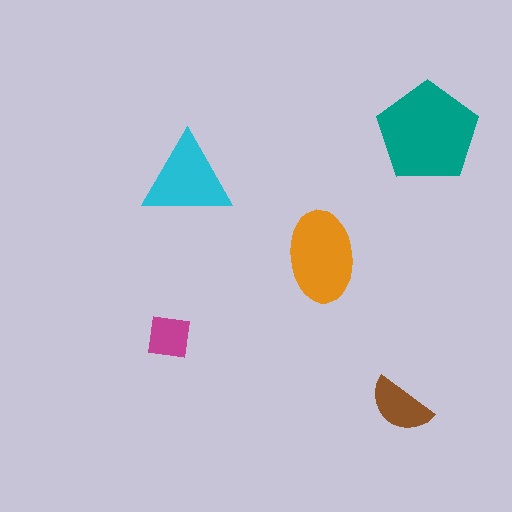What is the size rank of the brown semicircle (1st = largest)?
4th.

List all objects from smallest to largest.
The magenta square, the brown semicircle, the cyan triangle, the orange ellipse, the teal pentagon.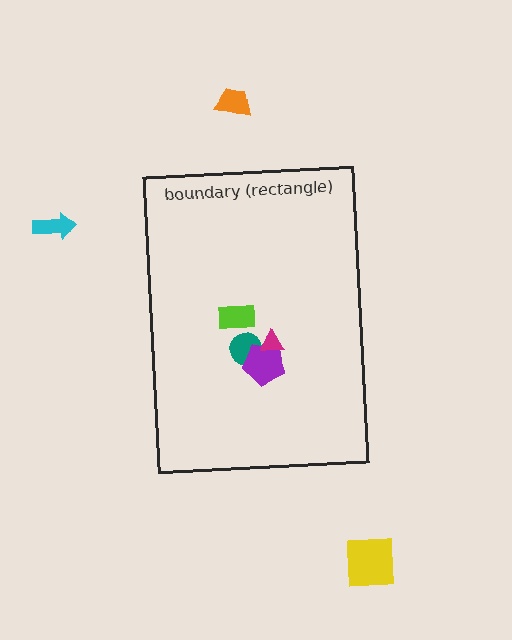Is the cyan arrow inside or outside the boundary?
Outside.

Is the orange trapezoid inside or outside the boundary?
Outside.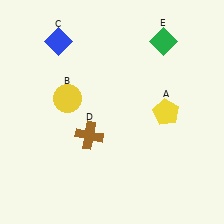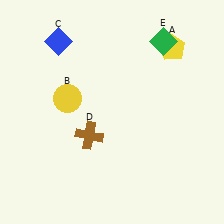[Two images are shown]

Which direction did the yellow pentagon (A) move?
The yellow pentagon (A) moved up.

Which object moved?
The yellow pentagon (A) moved up.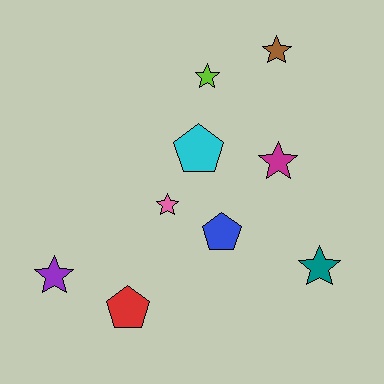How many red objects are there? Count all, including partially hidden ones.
There is 1 red object.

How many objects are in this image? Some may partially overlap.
There are 9 objects.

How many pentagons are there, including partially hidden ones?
There are 3 pentagons.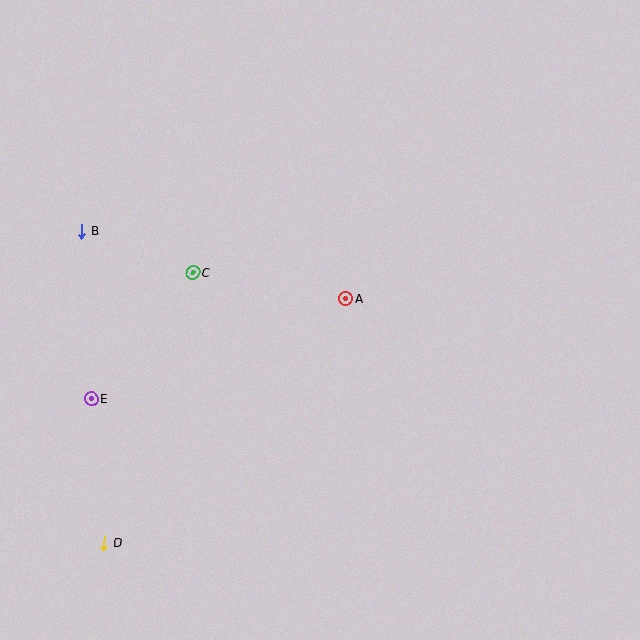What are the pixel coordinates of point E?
Point E is at (91, 399).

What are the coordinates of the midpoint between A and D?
The midpoint between A and D is at (225, 421).